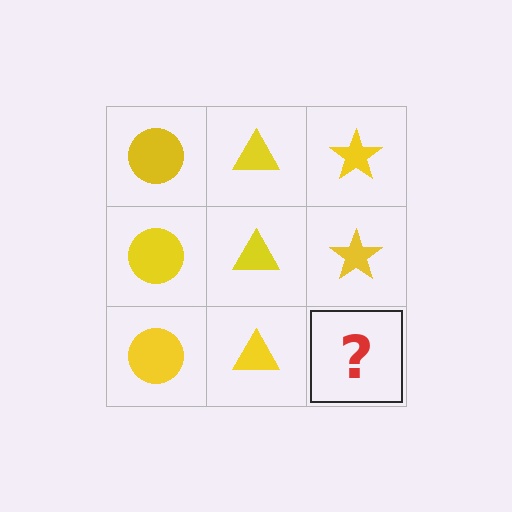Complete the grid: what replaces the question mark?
The question mark should be replaced with a yellow star.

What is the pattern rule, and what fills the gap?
The rule is that each column has a consistent shape. The gap should be filled with a yellow star.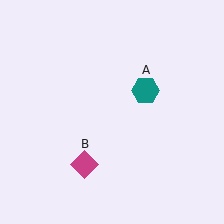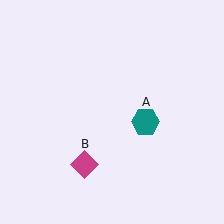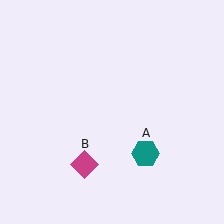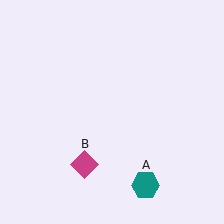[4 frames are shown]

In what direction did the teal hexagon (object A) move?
The teal hexagon (object A) moved down.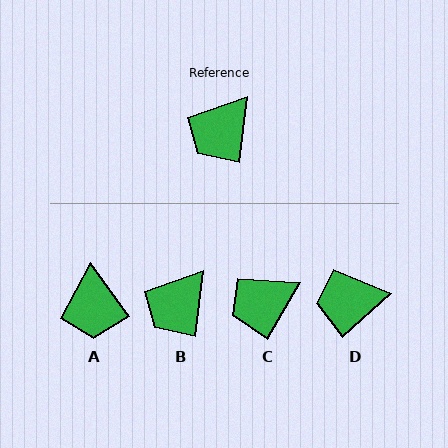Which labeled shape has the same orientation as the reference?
B.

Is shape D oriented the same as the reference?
No, it is off by about 41 degrees.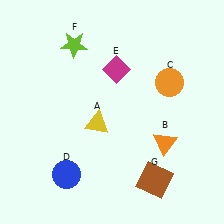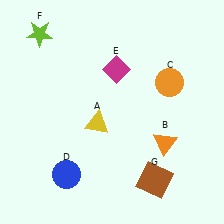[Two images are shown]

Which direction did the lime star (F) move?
The lime star (F) moved left.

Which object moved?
The lime star (F) moved left.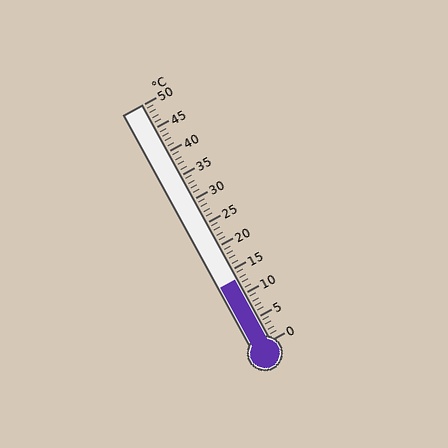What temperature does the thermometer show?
The thermometer shows approximately 13°C.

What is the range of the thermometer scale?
The thermometer scale ranges from 0°C to 50°C.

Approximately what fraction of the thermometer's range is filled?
The thermometer is filled to approximately 25% of its range.